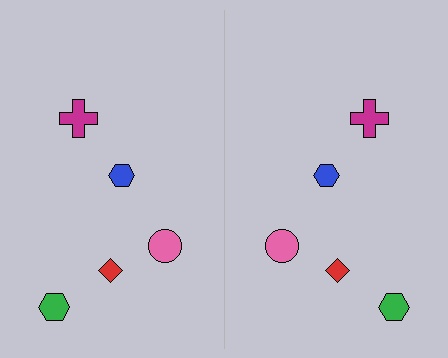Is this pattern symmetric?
Yes, this pattern has bilateral (reflection) symmetry.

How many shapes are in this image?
There are 10 shapes in this image.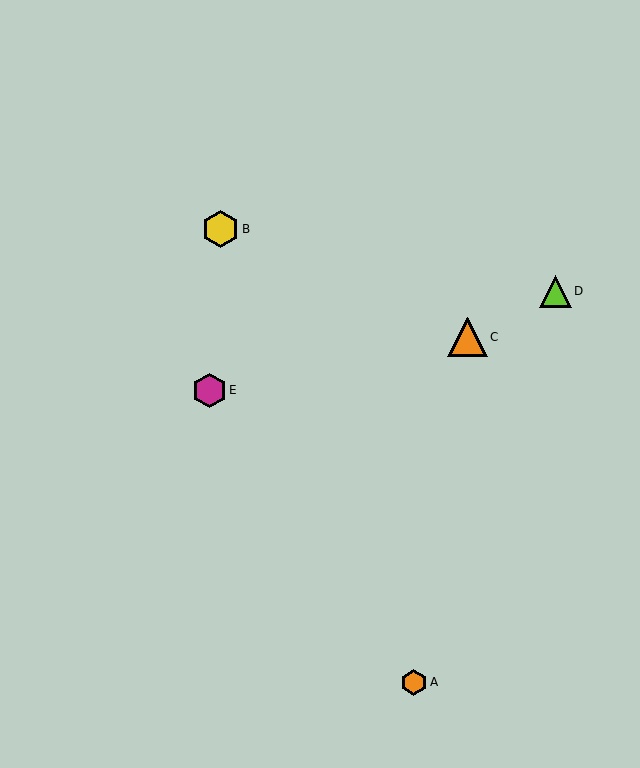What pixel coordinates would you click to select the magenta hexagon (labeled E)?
Click at (209, 390) to select the magenta hexagon E.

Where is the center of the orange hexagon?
The center of the orange hexagon is at (414, 682).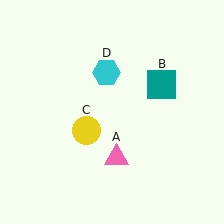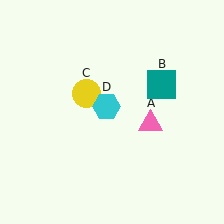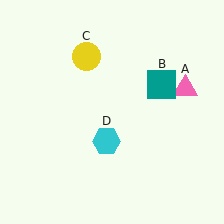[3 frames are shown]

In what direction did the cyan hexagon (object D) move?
The cyan hexagon (object D) moved down.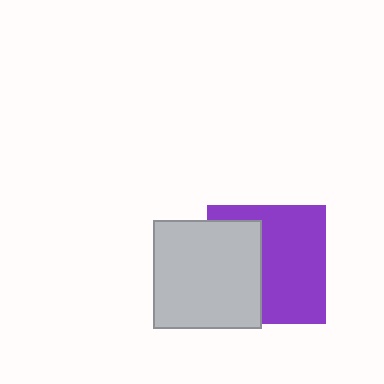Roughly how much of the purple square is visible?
About half of it is visible (roughly 60%).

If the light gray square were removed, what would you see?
You would see the complete purple square.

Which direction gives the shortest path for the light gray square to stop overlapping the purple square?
Moving left gives the shortest separation.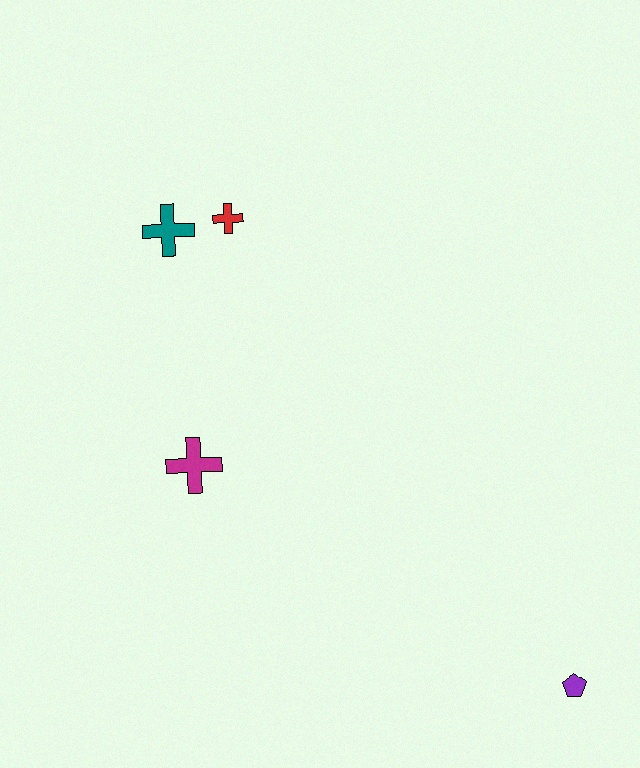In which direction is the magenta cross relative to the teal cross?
The magenta cross is below the teal cross.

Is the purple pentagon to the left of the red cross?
No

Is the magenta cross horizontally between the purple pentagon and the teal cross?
Yes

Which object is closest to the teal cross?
The red cross is closest to the teal cross.